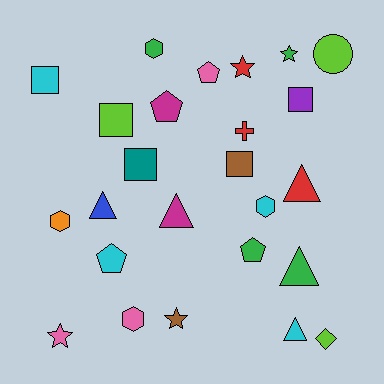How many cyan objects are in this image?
There are 4 cyan objects.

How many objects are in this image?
There are 25 objects.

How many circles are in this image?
There is 1 circle.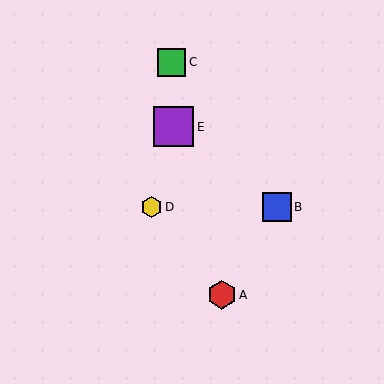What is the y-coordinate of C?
Object C is at y≈62.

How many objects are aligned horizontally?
2 objects (B, D) are aligned horizontally.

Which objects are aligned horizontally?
Objects B, D are aligned horizontally.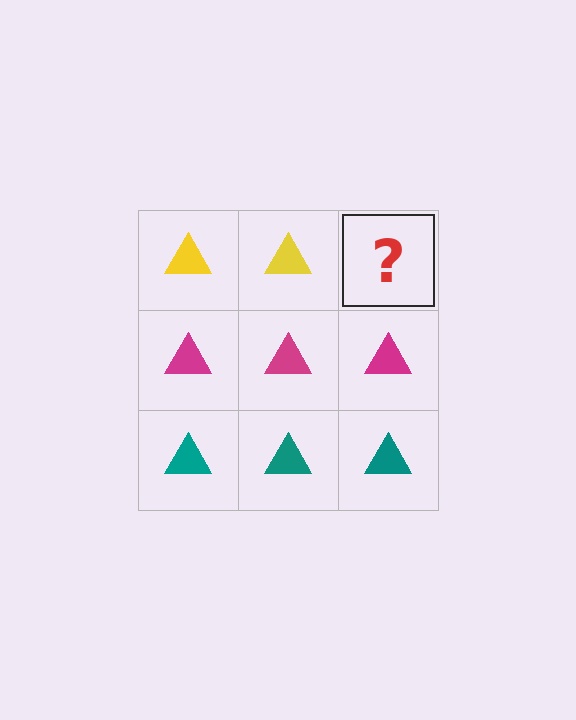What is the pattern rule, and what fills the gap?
The rule is that each row has a consistent color. The gap should be filled with a yellow triangle.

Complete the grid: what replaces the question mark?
The question mark should be replaced with a yellow triangle.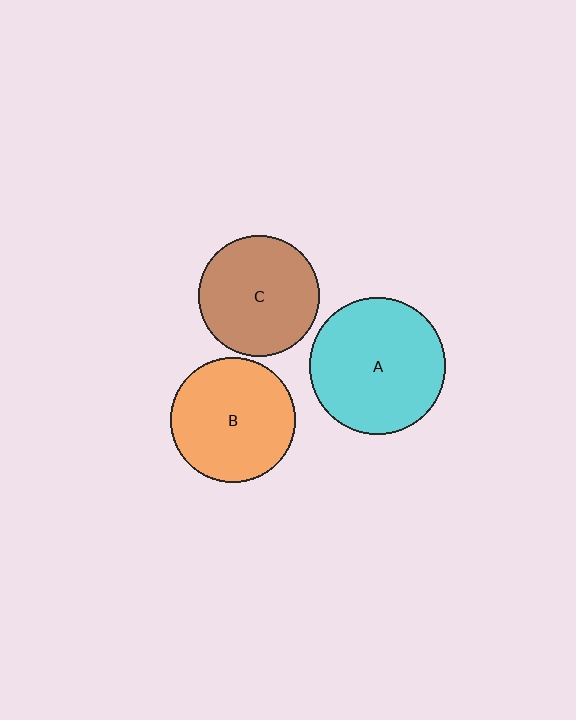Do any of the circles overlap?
No, none of the circles overlap.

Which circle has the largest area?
Circle A (cyan).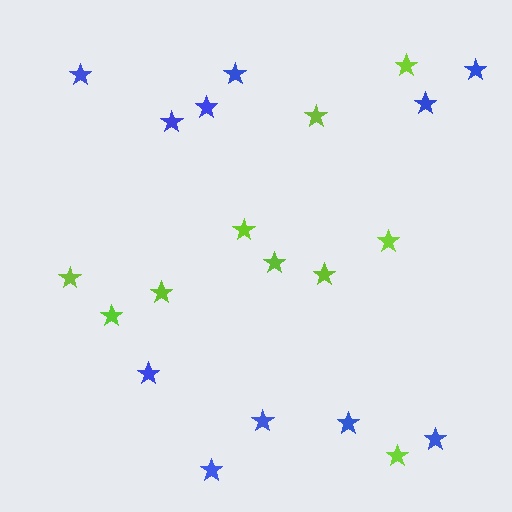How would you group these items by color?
There are 2 groups: one group of blue stars (11) and one group of lime stars (10).